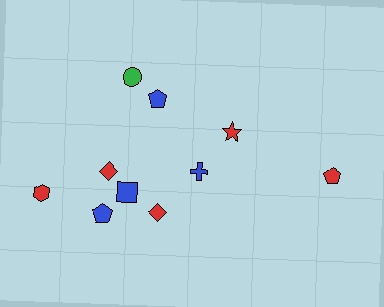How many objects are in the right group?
There are 3 objects.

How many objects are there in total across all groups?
There are 10 objects.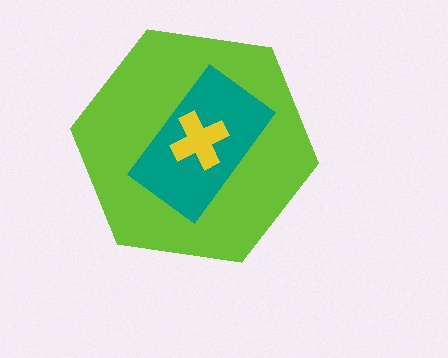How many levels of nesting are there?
3.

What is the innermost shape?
The yellow cross.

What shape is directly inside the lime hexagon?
The teal rectangle.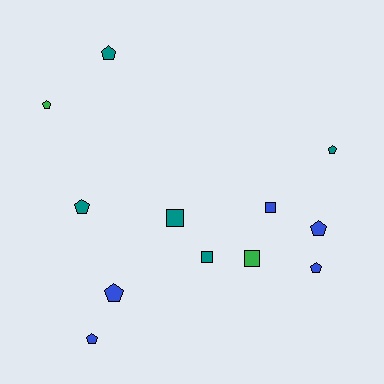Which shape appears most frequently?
Pentagon, with 8 objects.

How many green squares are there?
There is 1 green square.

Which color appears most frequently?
Teal, with 5 objects.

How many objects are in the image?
There are 12 objects.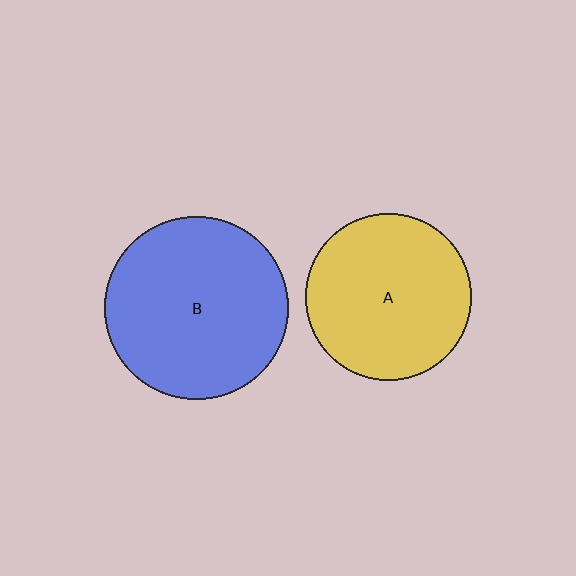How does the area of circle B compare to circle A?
Approximately 1.2 times.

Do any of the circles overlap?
No, none of the circles overlap.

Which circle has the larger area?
Circle B (blue).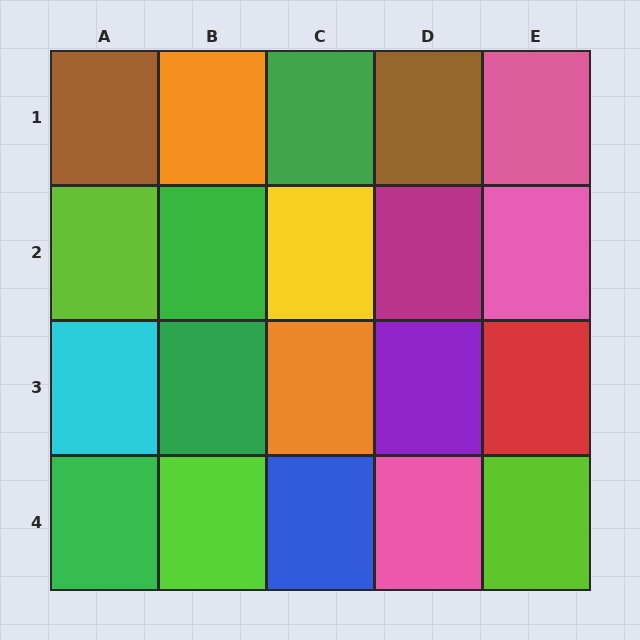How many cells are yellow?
1 cell is yellow.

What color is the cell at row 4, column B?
Lime.